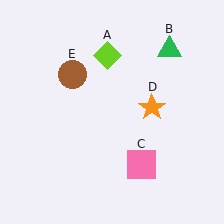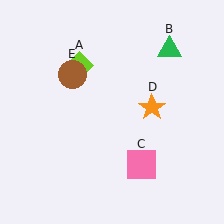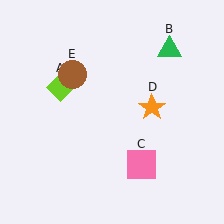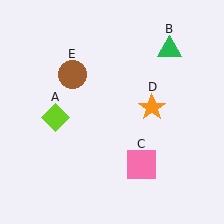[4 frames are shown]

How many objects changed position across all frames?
1 object changed position: lime diamond (object A).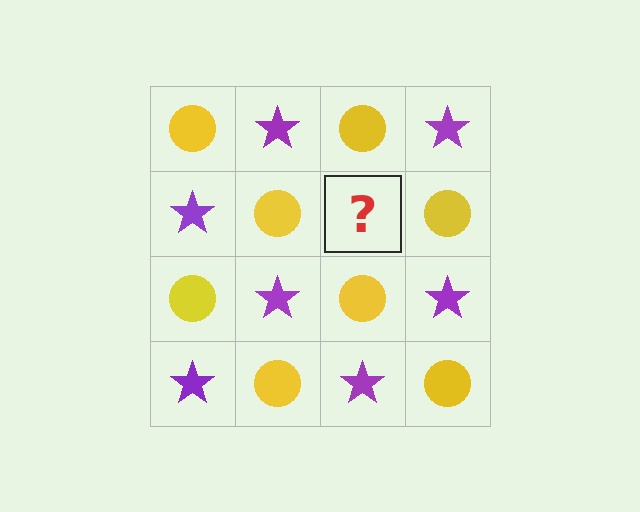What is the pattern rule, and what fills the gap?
The rule is that it alternates yellow circle and purple star in a checkerboard pattern. The gap should be filled with a purple star.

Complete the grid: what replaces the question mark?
The question mark should be replaced with a purple star.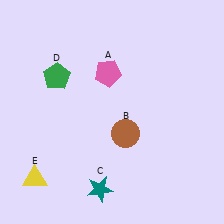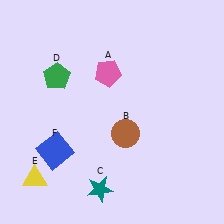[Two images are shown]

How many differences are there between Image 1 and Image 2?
There is 1 difference between the two images.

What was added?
A blue square (F) was added in Image 2.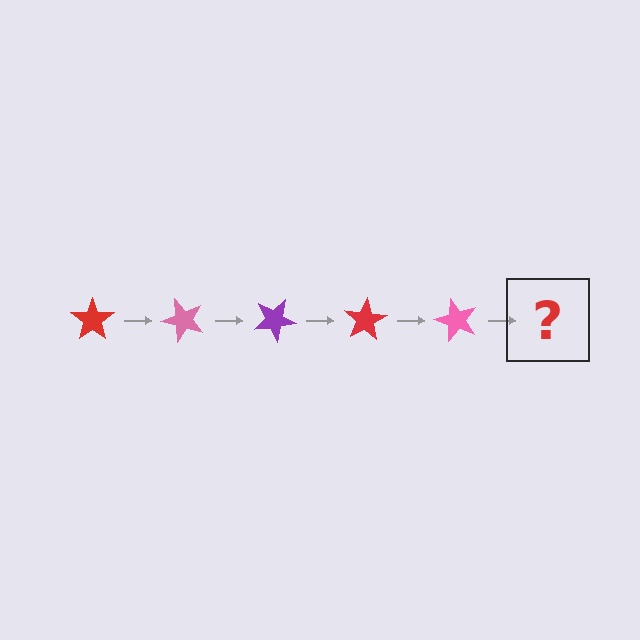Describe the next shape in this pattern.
It should be a purple star, rotated 250 degrees from the start.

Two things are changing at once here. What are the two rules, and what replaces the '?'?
The two rules are that it rotates 50 degrees each step and the color cycles through red, pink, and purple. The '?' should be a purple star, rotated 250 degrees from the start.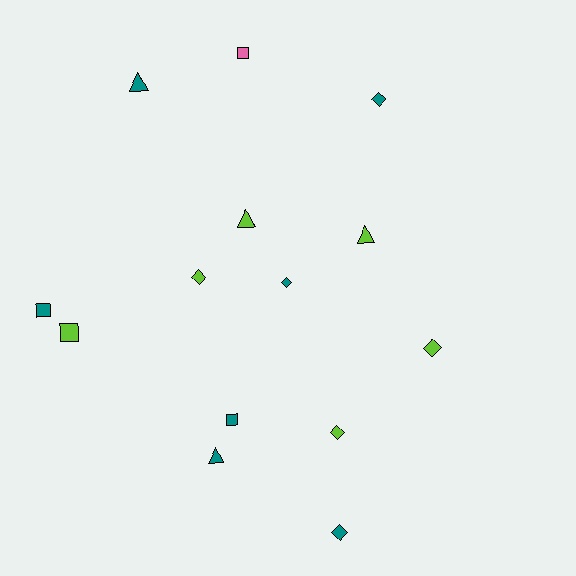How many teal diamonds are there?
There are 3 teal diamonds.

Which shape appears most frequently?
Diamond, with 6 objects.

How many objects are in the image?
There are 14 objects.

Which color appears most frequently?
Teal, with 7 objects.